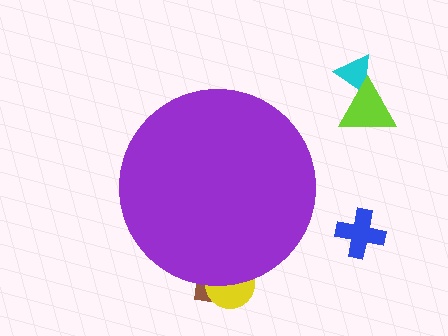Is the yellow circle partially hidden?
Yes, the yellow circle is partially hidden behind the purple circle.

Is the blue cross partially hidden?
No, the blue cross is fully visible.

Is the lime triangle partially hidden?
No, the lime triangle is fully visible.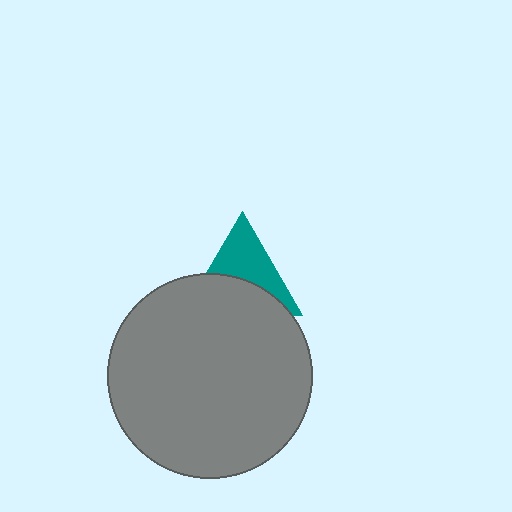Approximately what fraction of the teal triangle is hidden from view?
Roughly 50% of the teal triangle is hidden behind the gray circle.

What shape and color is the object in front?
The object in front is a gray circle.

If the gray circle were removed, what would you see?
You would see the complete teal triangle.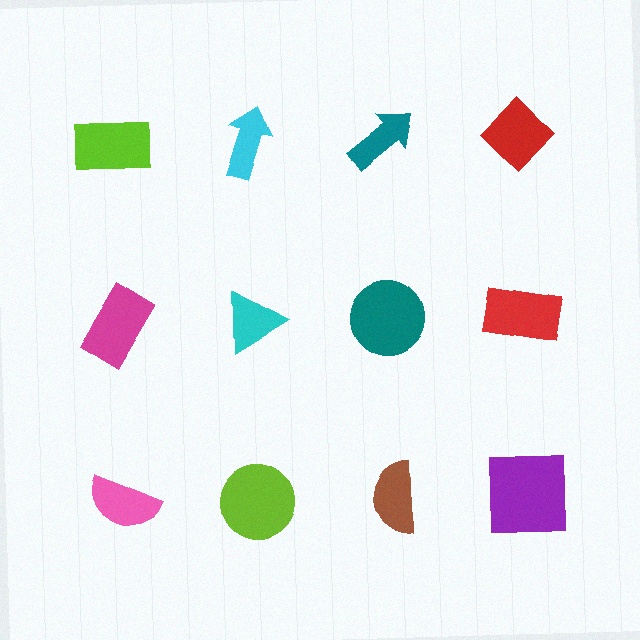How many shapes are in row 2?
4 shapes.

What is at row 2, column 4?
A red rectangle.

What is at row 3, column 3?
A brown semicircle.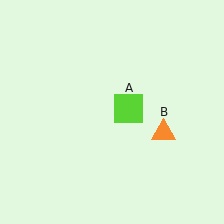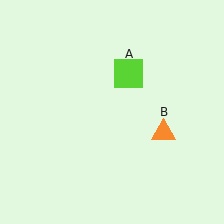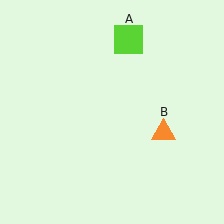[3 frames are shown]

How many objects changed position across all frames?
1 object changed position: lime square (object A).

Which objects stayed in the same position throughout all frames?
Orange triangle (object B) remained stationary.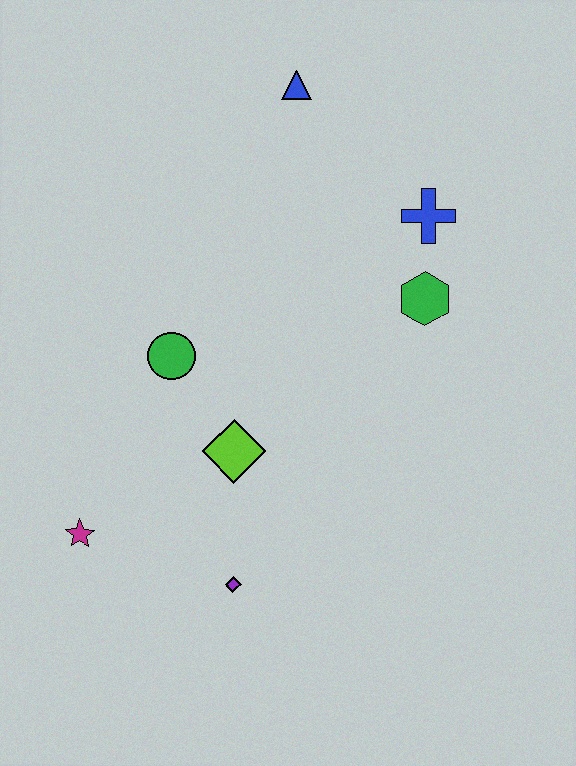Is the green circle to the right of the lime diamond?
No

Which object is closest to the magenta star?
The purple diamond is closest to the magenta star.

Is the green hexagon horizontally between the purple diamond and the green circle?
No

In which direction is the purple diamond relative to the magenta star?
The purple diamond is to the right of the magenta star.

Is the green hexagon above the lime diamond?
Yes